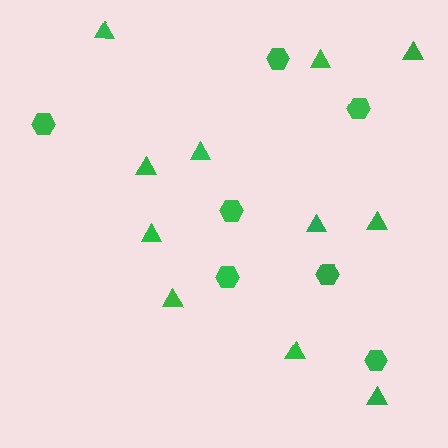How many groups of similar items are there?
There are 2 groups: one group of triangles (11) and one group of hexagons (7).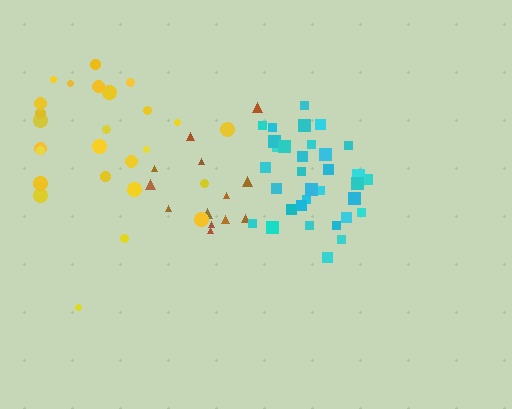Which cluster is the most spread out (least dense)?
Yellow.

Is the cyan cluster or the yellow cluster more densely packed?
Cyan.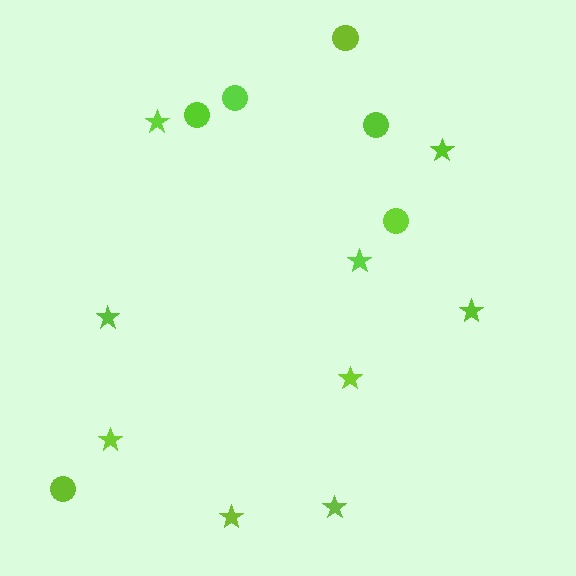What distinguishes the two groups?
There are 2 groups: one group of circles (6) and one group of stars (9).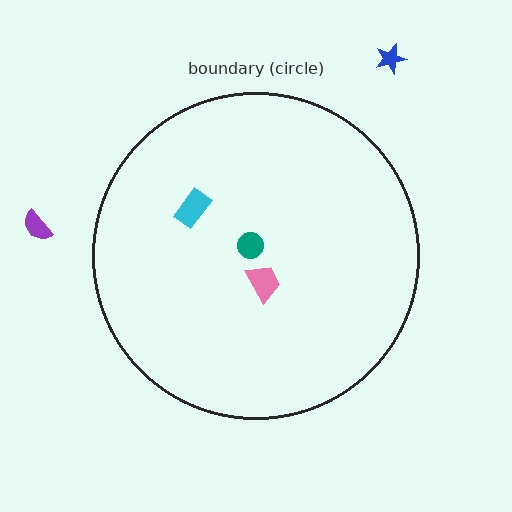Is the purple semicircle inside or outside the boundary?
Outside.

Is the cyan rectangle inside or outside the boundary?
Inside.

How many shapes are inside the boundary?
3 inside, 2 outside.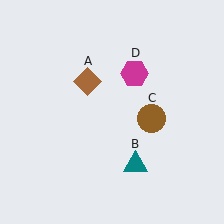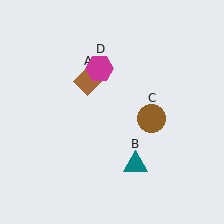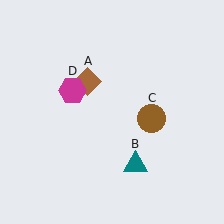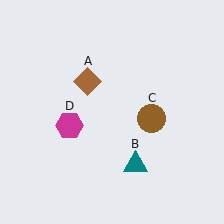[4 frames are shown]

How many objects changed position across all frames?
1 object changed position: magenta hexagon (object D).